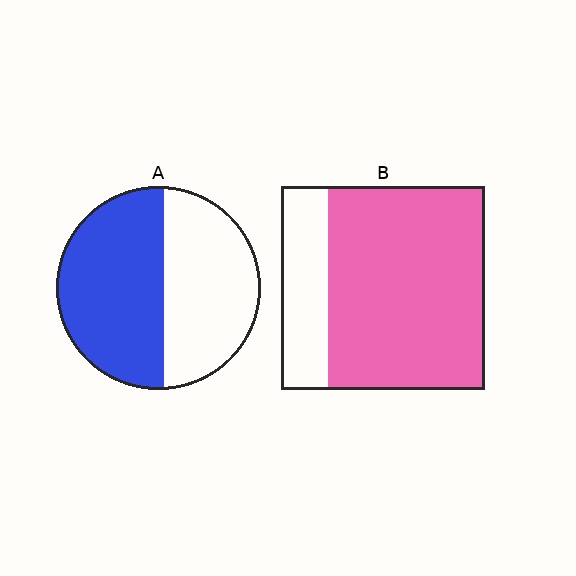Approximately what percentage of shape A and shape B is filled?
A is approximately 55% and B is approximately 75%.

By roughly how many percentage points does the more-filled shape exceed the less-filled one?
By roughly 25 percentage points (B over A).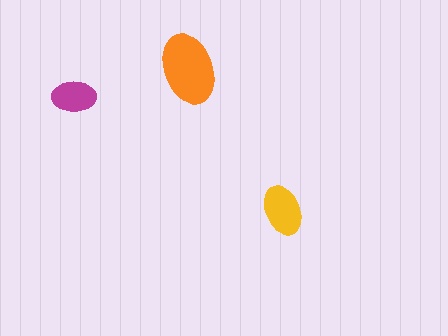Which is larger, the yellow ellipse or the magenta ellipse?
The yellow one.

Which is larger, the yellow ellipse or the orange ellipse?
The orange one.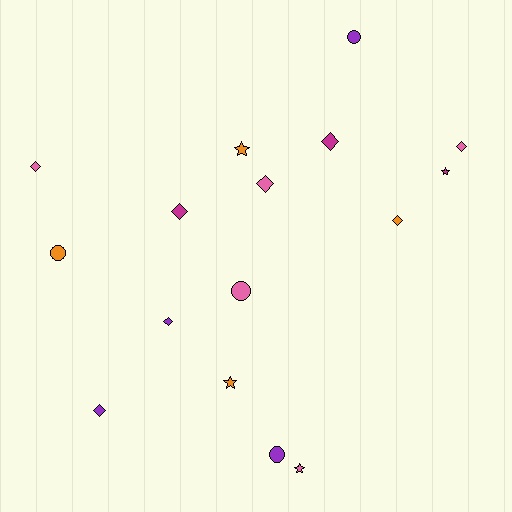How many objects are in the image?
There are 16 objects.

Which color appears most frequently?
Pink, with 5 objects.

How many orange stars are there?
There are 2 orange stars.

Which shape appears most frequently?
Diamond, with 8 objects.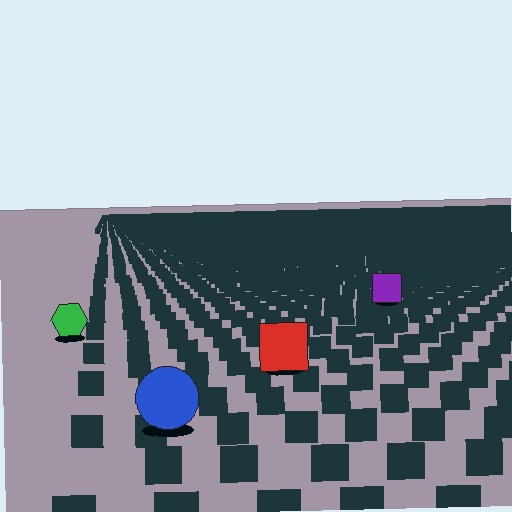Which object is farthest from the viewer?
The purple square is farthest from the viewer. It appears smaller and the ground texture around it is denser.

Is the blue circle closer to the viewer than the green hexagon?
Yes. The blue circle is closer — you can tell from the texture gradient: the ground texture is coarser near it.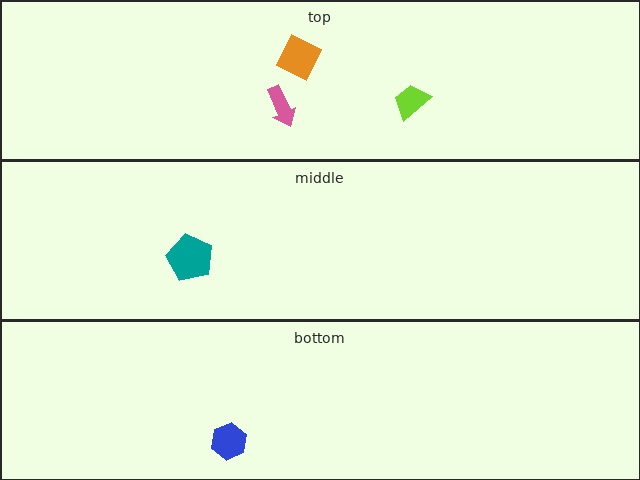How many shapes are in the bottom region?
1.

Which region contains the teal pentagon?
The middle region.